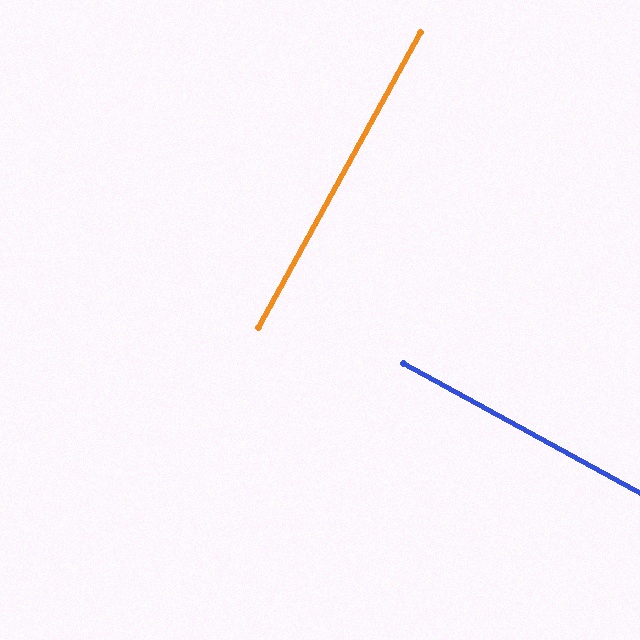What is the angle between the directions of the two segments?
Approximately 90 degrees.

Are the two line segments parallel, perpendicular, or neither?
Perpendicular — they meet at approximately 90°.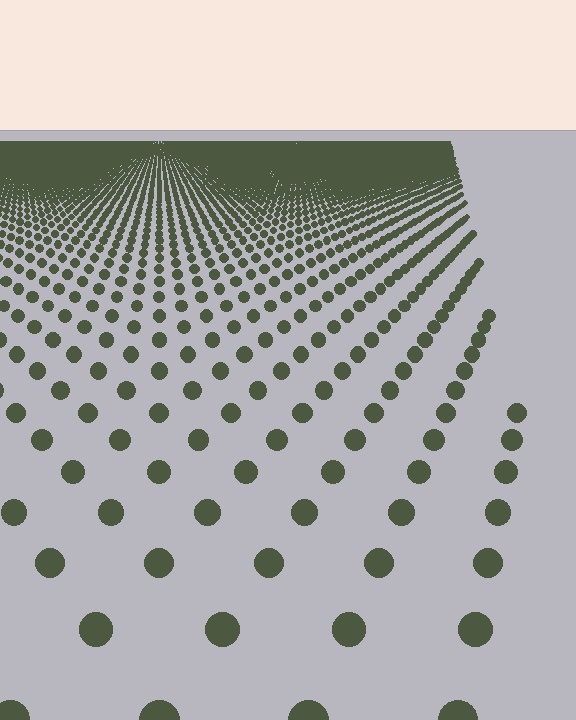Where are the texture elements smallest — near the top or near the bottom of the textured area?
Near the top.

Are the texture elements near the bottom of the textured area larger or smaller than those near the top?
Larger. Near the bottom, elements are closer to the viewer and appear at a bigger on-screen size.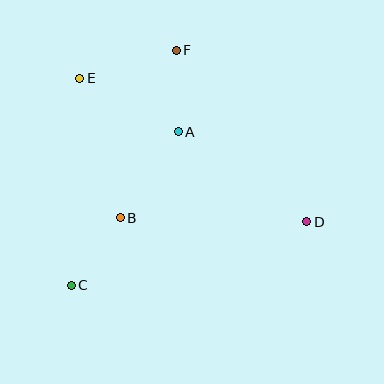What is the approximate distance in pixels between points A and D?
The distance between A and D is approximately 157 pixels.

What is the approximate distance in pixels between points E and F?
The distance between E and F is approximately 100 pixels.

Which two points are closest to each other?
Points A and F are closest to each other.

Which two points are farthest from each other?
Points D and E are farthest from each other.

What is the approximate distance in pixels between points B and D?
The distance between B and D is approximately 186 pixels.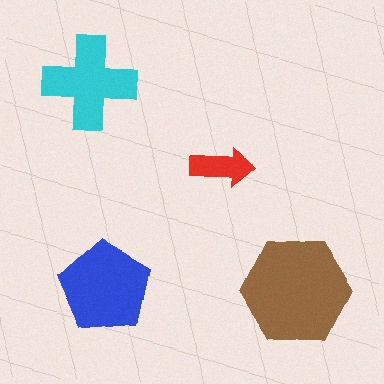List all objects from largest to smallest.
The brown hexagon, the blue pentagon, the cyan cross, the red arrow.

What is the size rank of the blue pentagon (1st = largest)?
2nd.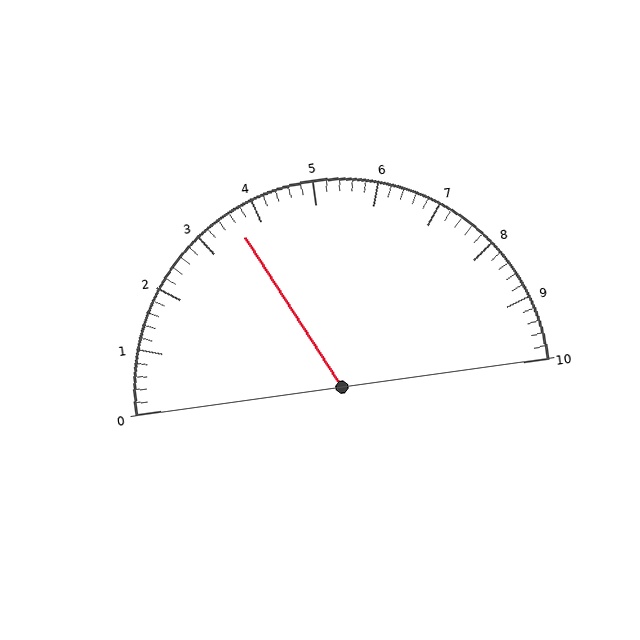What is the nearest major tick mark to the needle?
The nearest major tick mark is 4.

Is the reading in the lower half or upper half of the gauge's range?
The reading is in the lower half of the range (0 to 10).